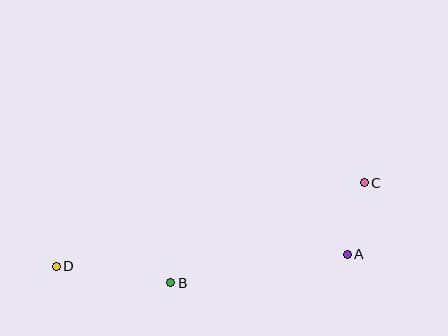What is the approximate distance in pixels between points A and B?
The distance between A and B is approximately 179 pixels.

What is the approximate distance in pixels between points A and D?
The distance between A and D is approximately 292 pixels.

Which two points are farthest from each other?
Points C and D are farthest from each other.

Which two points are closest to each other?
Points A and C are closest to each other.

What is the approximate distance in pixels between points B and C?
The distance between B and C is approximately 218 pixels.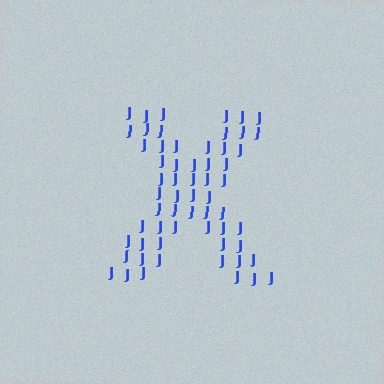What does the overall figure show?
The overall figure shows the letter X.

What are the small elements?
The small elements are letter J's.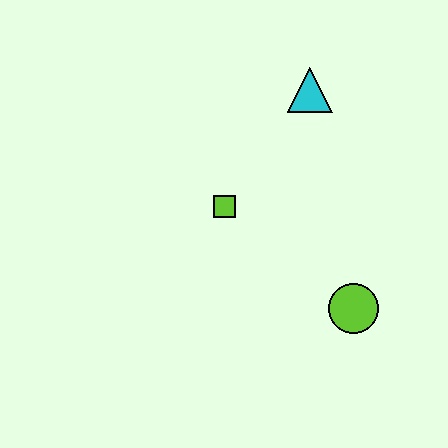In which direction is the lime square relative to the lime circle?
The lime square is to the left of the lime circle.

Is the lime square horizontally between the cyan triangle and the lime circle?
No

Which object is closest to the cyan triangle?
The lime square is closest to the cyan triangle.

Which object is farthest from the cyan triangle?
The lime circle is farthest from the cyan triangle.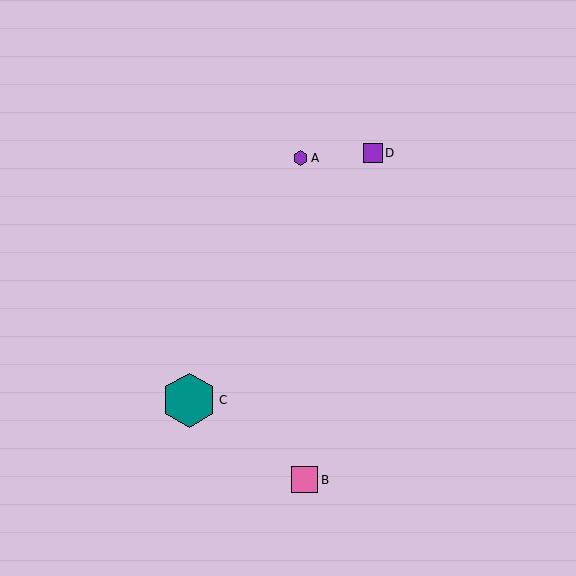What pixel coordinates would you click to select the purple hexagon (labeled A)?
Click at (301, 158) to select the purple hexagon A.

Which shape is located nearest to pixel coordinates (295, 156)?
The purple hexagon (labeled A) at (301, 158) is nearest to that location.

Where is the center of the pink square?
The center of the pink square is at (305, 480).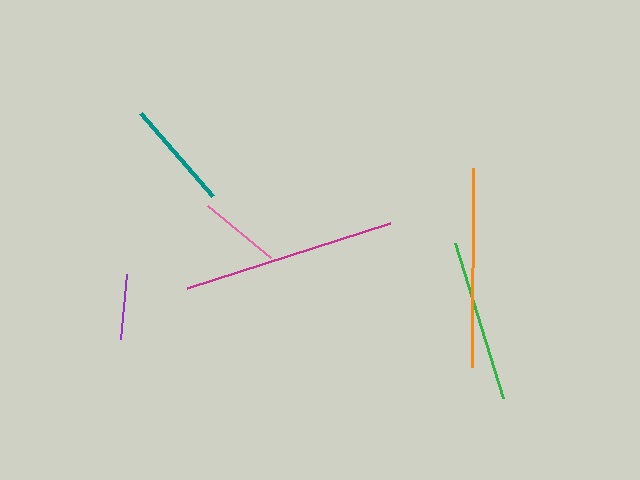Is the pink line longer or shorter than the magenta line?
The magenta line is longer than the pink line.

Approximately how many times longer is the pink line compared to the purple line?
The pink line is approximately 1.2 times the length of the purple line.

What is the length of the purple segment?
The purple segment is approximately 66 pixels long.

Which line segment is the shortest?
The purple line is the shortest at approximately 66 pixels.